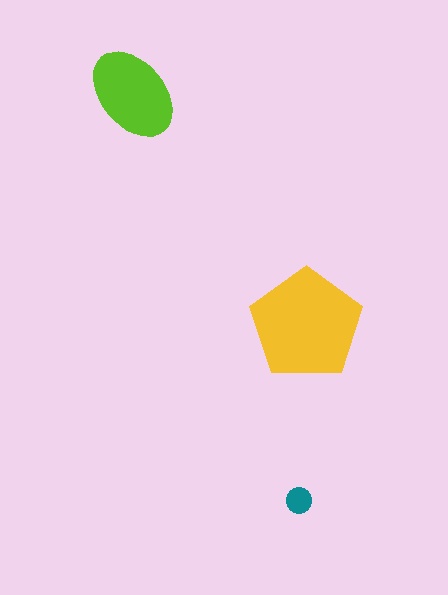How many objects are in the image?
There are 3 objects in the image.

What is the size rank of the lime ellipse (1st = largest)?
2nd.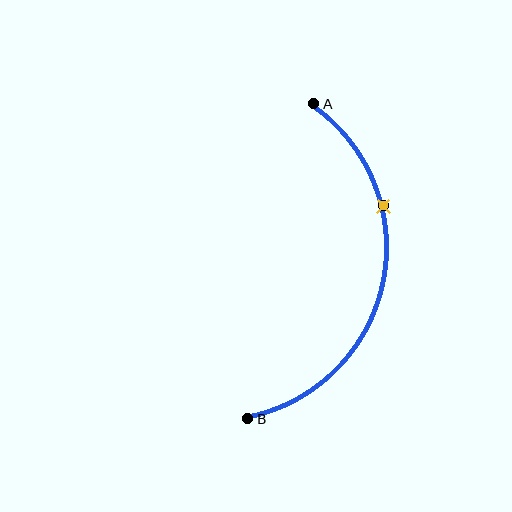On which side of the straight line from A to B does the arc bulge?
The arc bulges to the right of the straight line connecting A and B.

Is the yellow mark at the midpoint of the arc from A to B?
No. The yellow mark lies on the arc but is closer to endpoint A. The arc midpoint would be at the point on the curve equidistant along the arc from both A and B.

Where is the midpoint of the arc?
The arc midpoint is the point on the curve farthest from the straight line joining A and B. It sits to the right of that line.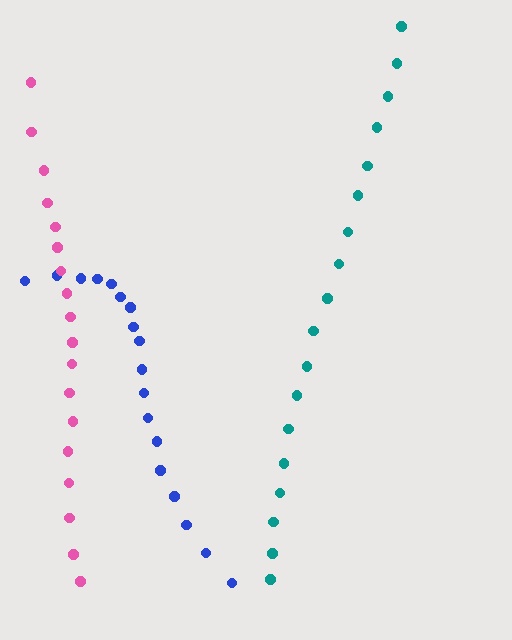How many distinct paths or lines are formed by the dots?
There are 3 distinct paths.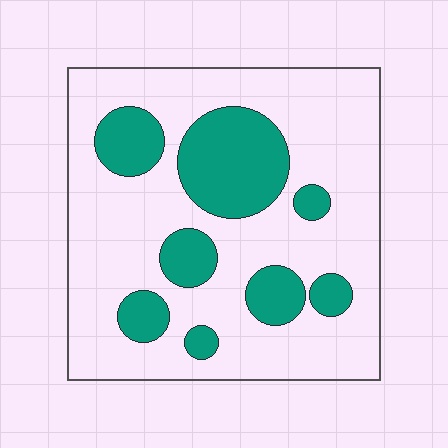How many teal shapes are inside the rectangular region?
8.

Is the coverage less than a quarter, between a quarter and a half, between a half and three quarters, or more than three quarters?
Between a quarter and a half.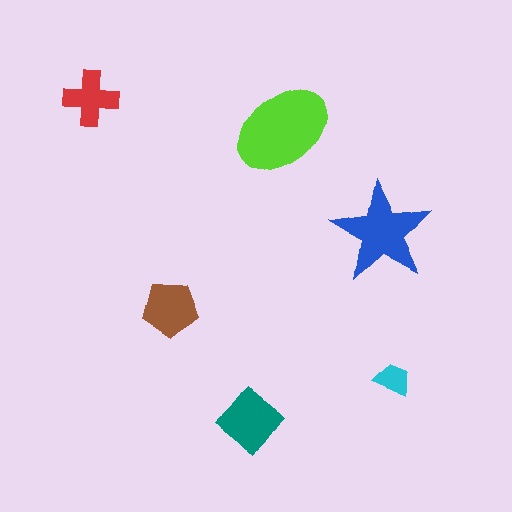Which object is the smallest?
The cyan trapezoid.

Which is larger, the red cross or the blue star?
The blue star.